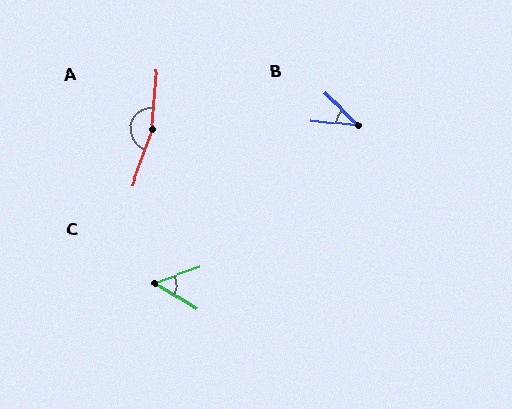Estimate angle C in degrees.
Approximately 52 degrees.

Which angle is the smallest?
B, at approximately 39 degrees.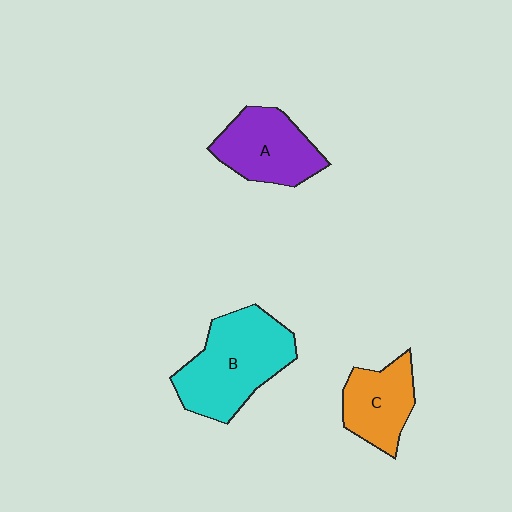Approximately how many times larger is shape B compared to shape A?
Approximately 1.4 times.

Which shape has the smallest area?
Shape C (orange).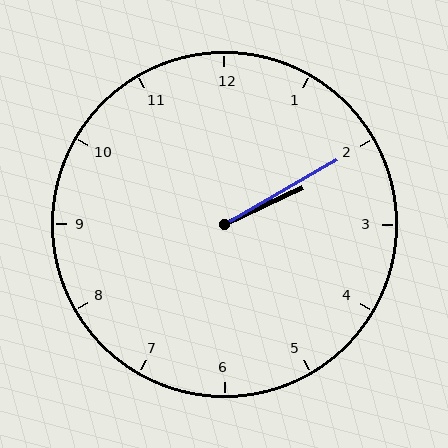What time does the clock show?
2:10.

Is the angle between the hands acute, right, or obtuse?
It is acute.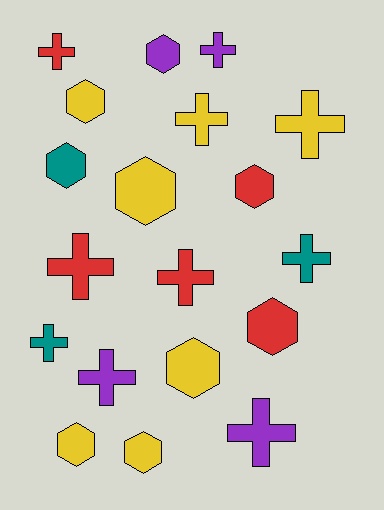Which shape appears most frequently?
Cross, with 10 objects.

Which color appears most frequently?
Yellow, with 7 objects.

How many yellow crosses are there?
There are 2 yellow crosses.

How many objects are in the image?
There are 19 objects.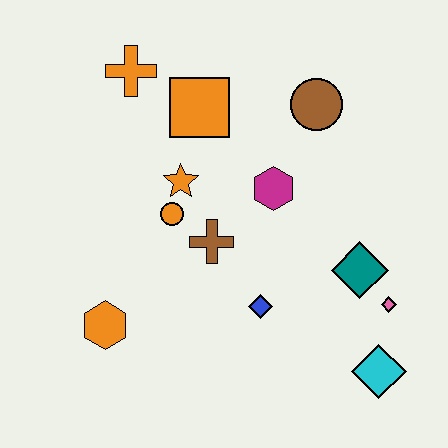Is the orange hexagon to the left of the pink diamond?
Yes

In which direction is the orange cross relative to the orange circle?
The orange cross is above the orange circle.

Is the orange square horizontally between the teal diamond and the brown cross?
No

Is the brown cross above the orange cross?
No